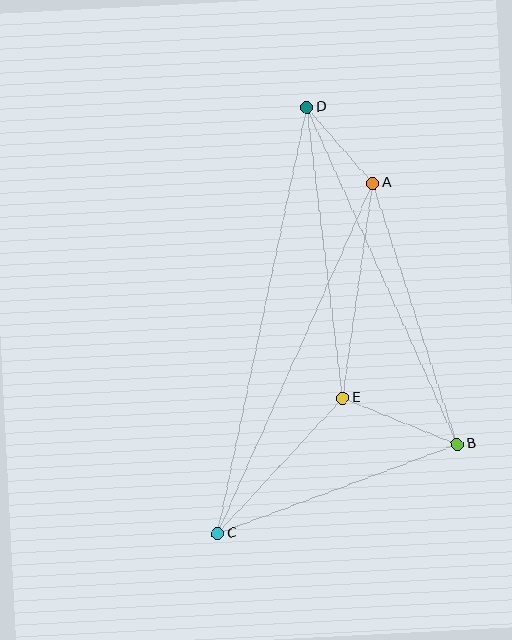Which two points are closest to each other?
Points A and D are closest to each other.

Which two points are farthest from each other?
Points C and D are farthest from each other.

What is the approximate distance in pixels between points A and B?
The distance between A and B is approximately 275 pixels.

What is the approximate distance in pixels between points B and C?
The distance between B and C is approximately 256 pixels.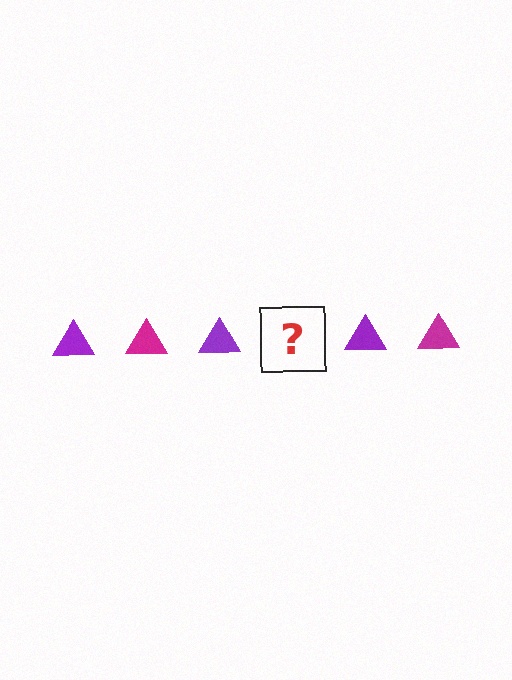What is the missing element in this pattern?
The missing element is a magenta triangle.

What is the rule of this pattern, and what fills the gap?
The rule is that the pattern cycles through purple, magenta triangles. The gap should be filled with a magenta triangle.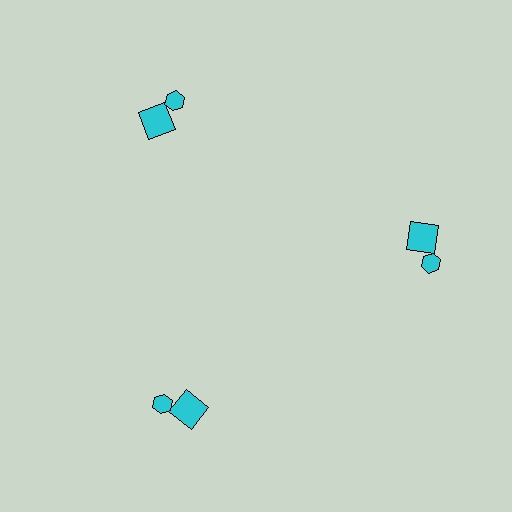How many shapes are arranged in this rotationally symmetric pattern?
There are 6 shapes, arranged in 3 groups of 2.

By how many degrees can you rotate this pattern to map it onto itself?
The pattern maps onto itself every 120 degrees of rotation.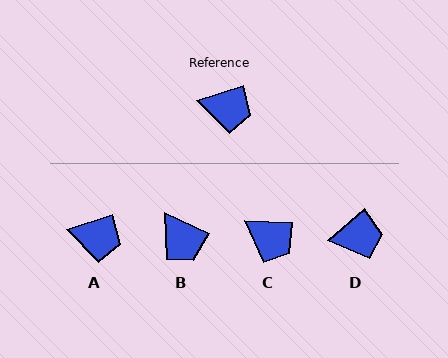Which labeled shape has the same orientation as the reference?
A.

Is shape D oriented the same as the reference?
No, it is off by about 22 degrees.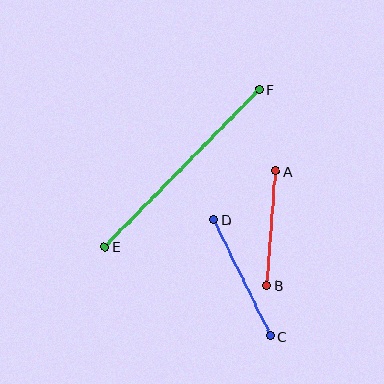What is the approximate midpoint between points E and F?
The midpoint is at approximately (182, 168) pixels.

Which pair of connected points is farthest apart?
Points E and F are farthest apart.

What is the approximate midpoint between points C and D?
The midpoint is at approximately (242, 278) pixels.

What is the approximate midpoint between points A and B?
The midpoint is at approximately (271, 228) pixels.